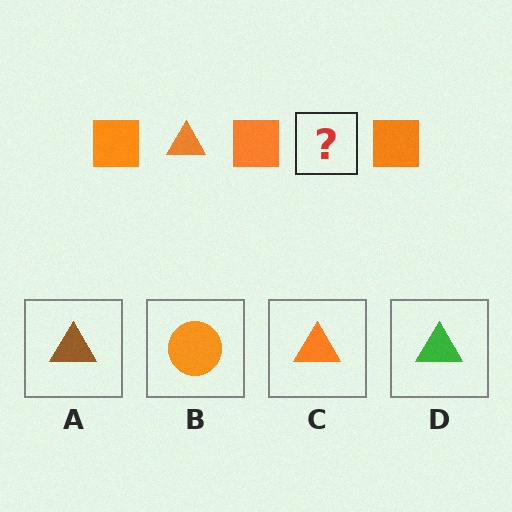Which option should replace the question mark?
Option C.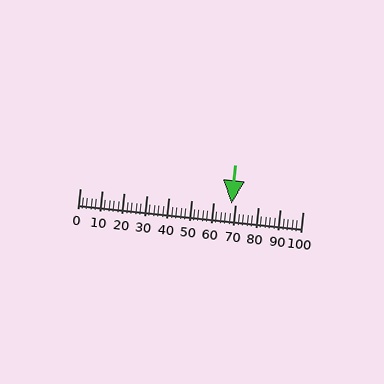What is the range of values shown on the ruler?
The ruler shows values from 0 to 100.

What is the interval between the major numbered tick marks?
The major tick marks are spaced 10 units apart.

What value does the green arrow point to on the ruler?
The green arrow points to approximately 68.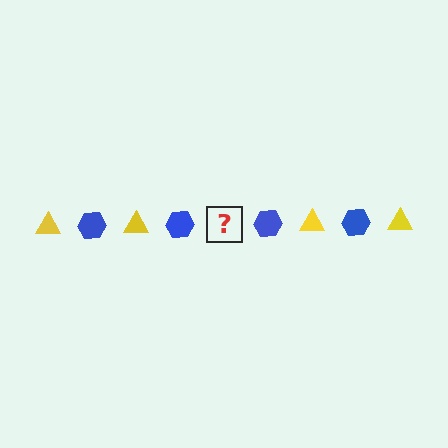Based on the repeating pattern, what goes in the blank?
The blank should be a yellow triangle.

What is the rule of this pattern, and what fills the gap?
The rule is that the pattern alternates between yellow triangle and blue hexagon. The gap should be filled with a yellow triangle.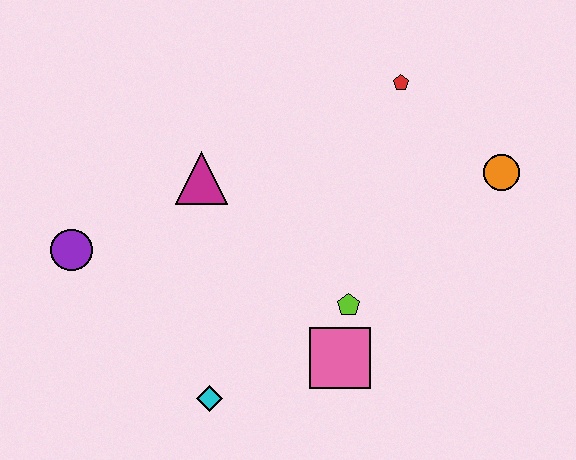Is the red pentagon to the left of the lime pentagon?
No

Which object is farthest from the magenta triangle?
The orange circle is farthest from the magenta triangle.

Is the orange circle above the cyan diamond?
Yes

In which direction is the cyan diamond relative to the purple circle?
The cyan diamond is below the purple circle.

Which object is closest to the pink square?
The lime pentagon is closest to the pink square.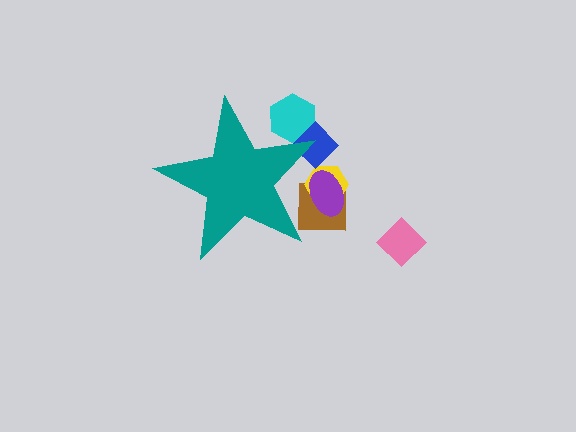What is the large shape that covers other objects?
A teal star.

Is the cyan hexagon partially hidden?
Yes, the cyan hexagon is partially hidden behind the teal star.